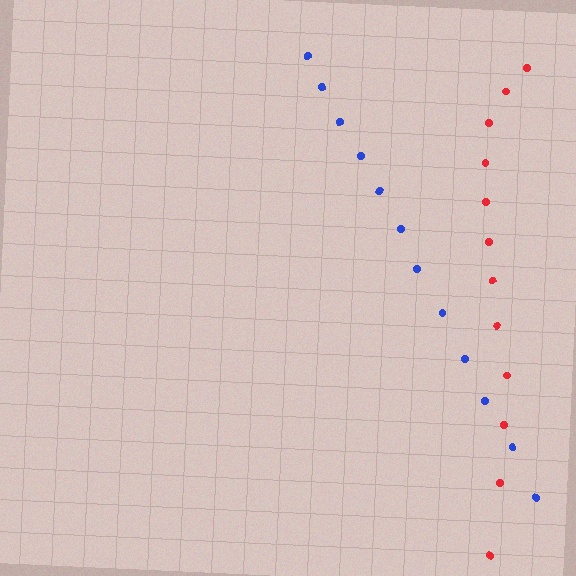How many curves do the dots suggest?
There are 2 distinct paths.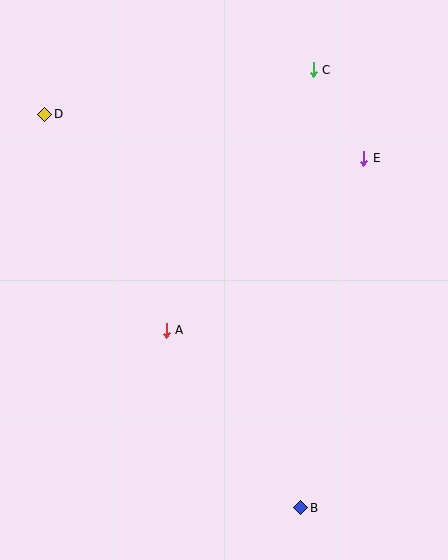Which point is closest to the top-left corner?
Point D is closest to the top-left corner.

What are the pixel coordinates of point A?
Point A is at (166, 331).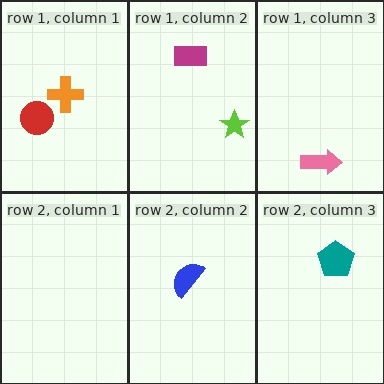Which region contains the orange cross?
The row 1, column 1 region.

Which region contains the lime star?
The row 1, column 2 region.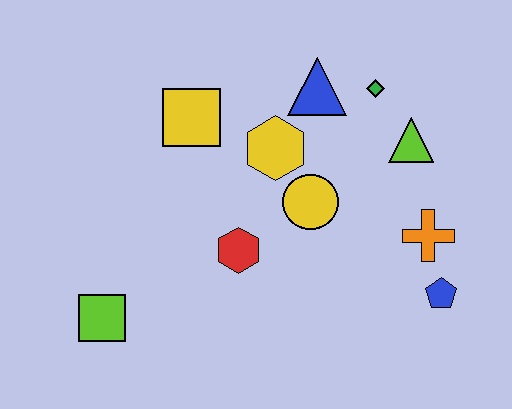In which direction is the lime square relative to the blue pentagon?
The lime square is to the left of the blue pentagon.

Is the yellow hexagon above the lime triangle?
No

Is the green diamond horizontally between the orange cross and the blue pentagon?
No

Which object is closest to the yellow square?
The yellow hexagon is closest to the yellow square.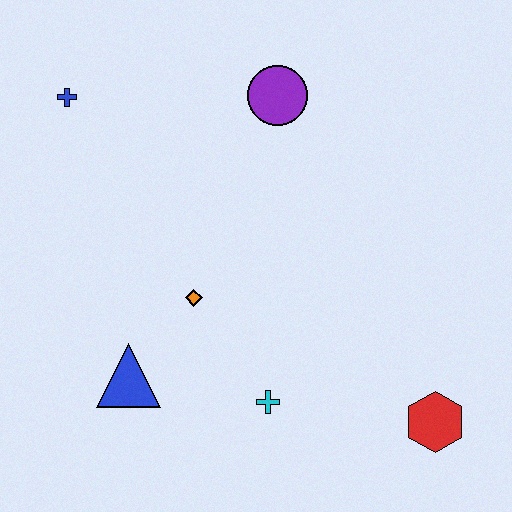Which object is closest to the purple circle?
The blue cross is closest to the purple circle.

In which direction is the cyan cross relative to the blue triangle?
The cyan cross is to the right of the blue triangle.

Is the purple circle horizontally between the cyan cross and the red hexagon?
Yes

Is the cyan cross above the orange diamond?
No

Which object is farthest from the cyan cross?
The blue cross is farthest from the cyan cross.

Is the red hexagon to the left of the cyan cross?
No